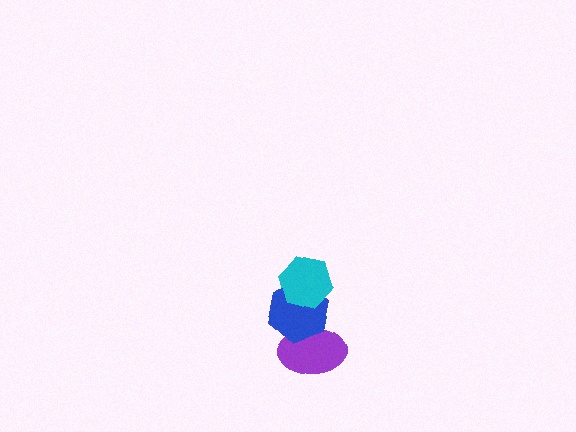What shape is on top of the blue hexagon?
The cyan hexagon is on top of the blue hexagon.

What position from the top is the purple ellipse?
The purple ellipse is 3rd from the top.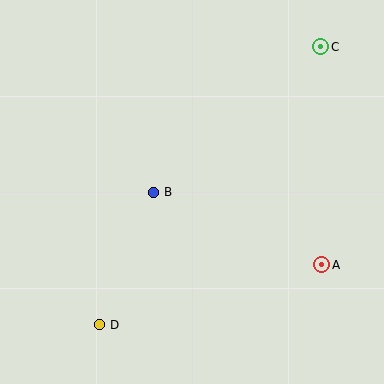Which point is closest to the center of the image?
Point B at (154, 192) is closest to the center.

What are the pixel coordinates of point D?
Point D is at (100, 325).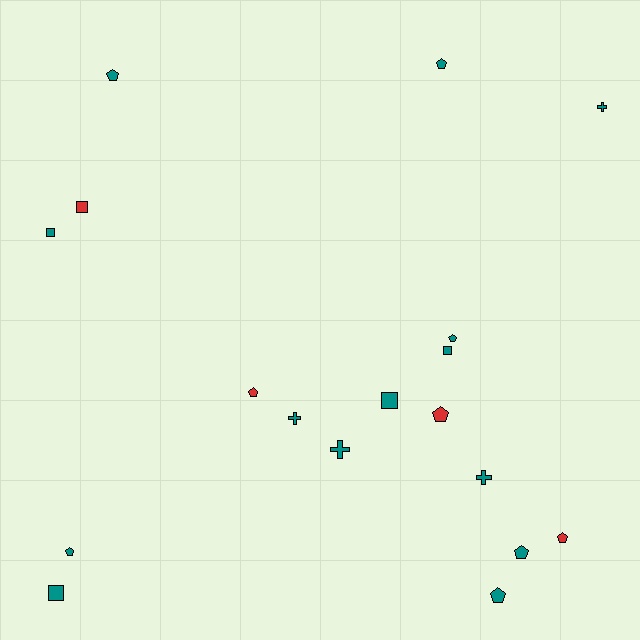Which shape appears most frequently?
Pentagon, with 9 objects.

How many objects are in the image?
There are 18 objects.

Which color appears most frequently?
Teal, with 14 objects.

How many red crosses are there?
There are no red crosses.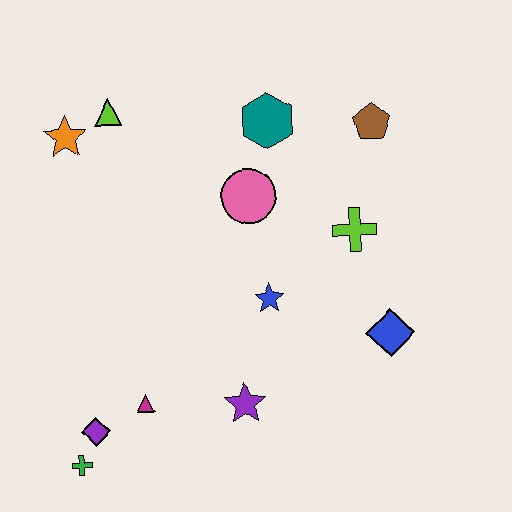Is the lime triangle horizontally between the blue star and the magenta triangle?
No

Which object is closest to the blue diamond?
The lime cross is closest to the blue diamond.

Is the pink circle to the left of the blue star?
Yes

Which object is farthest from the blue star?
The orange star is farthest from the blue star.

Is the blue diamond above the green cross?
Yes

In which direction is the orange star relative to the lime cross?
The orange star is to the left of the lime cross.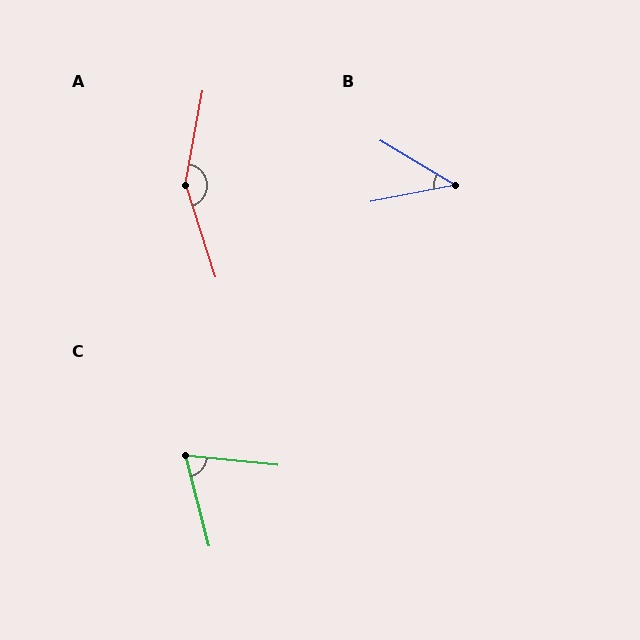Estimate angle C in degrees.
Approximately 70 degrees.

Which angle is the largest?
A, at approximately 152 degrees.